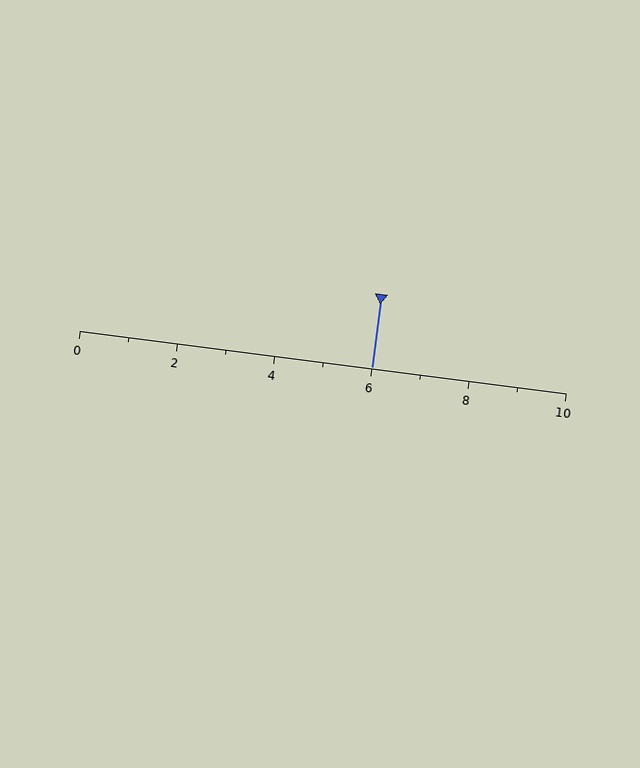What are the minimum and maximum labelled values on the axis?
The axis runs from 0 to 10.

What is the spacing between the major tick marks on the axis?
The major ticks are spaced 2 apart.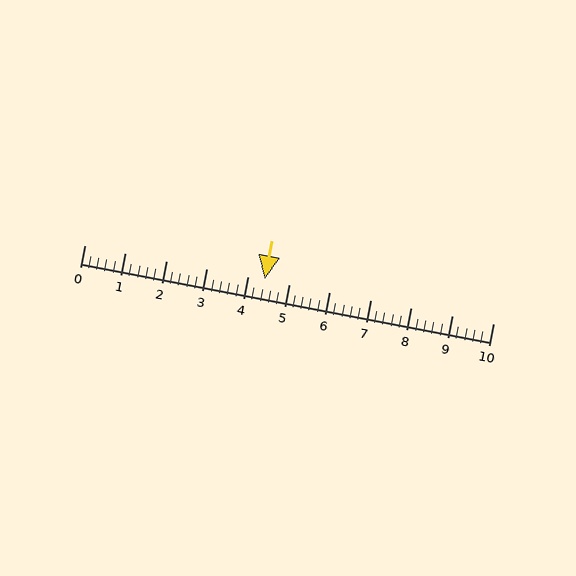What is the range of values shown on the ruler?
The ruler shows values from 0 to 10.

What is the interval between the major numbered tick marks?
The major tick marks are spaced 1 units apart.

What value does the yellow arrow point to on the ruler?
The yellow arrow points to approximately 4.4.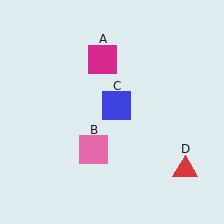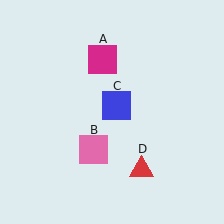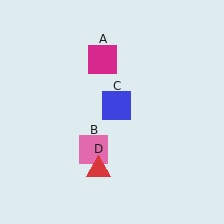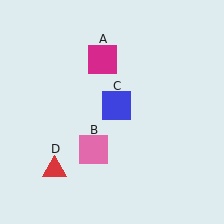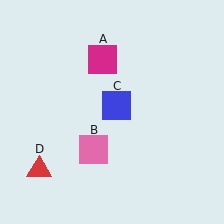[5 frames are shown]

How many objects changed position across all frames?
1 object changed position: red triangle (object D).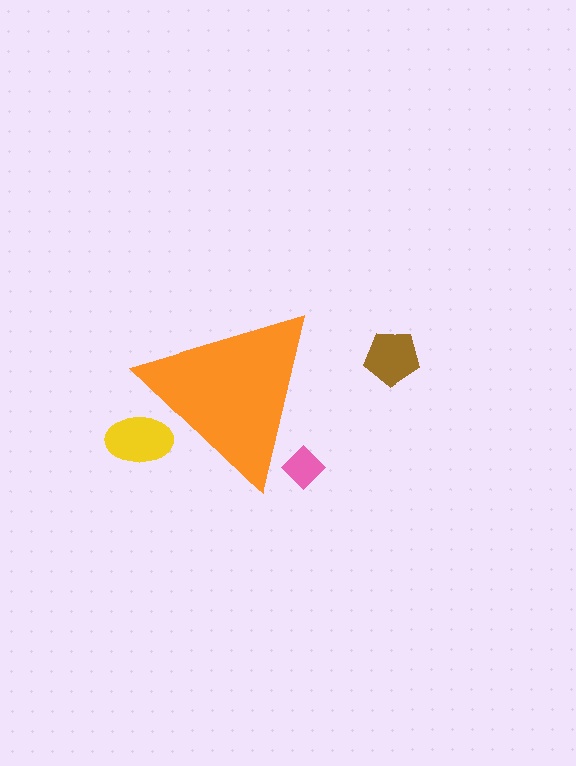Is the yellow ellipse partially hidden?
Yes, the yellow ellipse is partially hidden behind the orange triangle.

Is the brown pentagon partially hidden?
No, the brown pentagon is fully visible.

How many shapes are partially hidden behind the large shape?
2 shapes are partially hidden.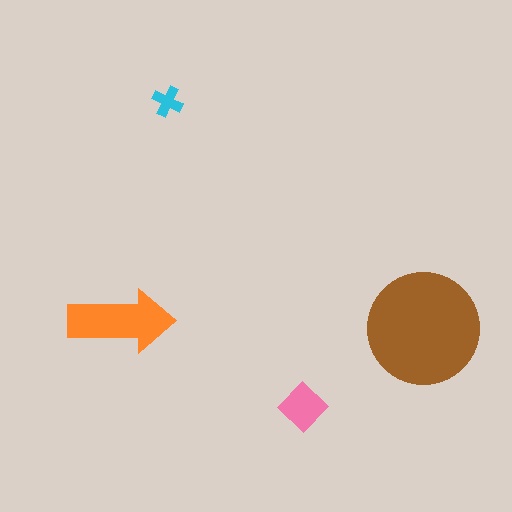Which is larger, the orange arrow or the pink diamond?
The orange arrow.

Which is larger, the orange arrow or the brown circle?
The brown circle.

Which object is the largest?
The brown circle.